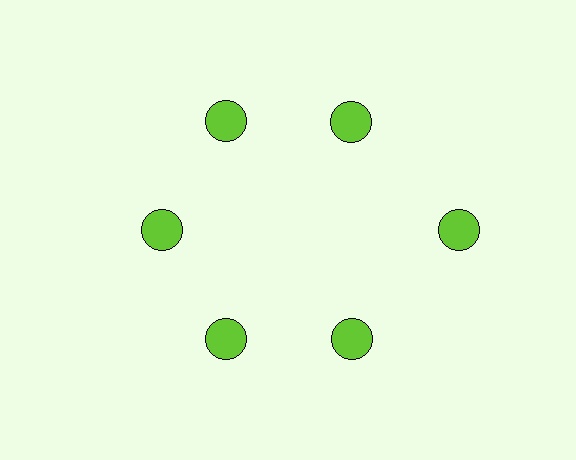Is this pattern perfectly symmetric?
No. The 6 lime circles are arranged in a ring, but one element near the 3 o'clock position is pushed outward from the center, breaking the 6-fold rotational symmetry.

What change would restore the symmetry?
The symmetry would be restored by moving it inward, back onto the ring so that all 6 circles sit at equal angles and equal distance from the center.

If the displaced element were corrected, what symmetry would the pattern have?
It would have 6-fold rotational symmetry — the pattern would map onto itself every 60 degrees.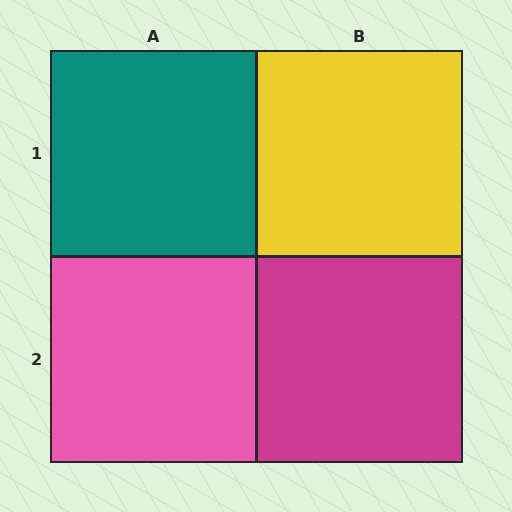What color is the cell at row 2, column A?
Pink.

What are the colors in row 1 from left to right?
Teal, yellow.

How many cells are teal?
1 cell is teal.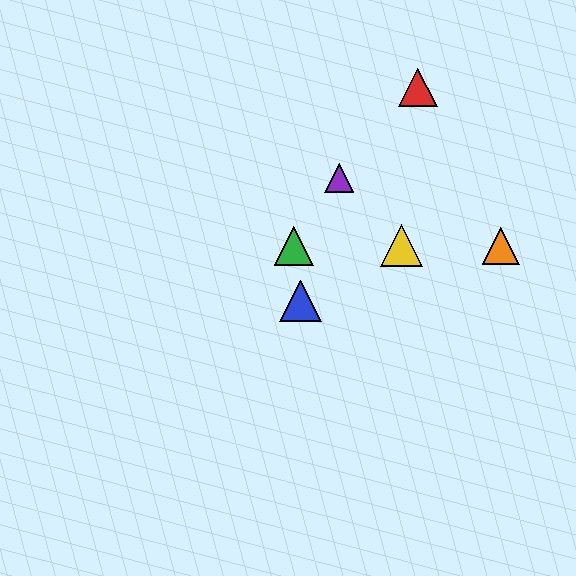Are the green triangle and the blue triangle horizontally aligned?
No, the green triangle is at y≈246 and the blue triangle is at y≈301.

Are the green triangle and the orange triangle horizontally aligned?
Yes, both are at y≈246.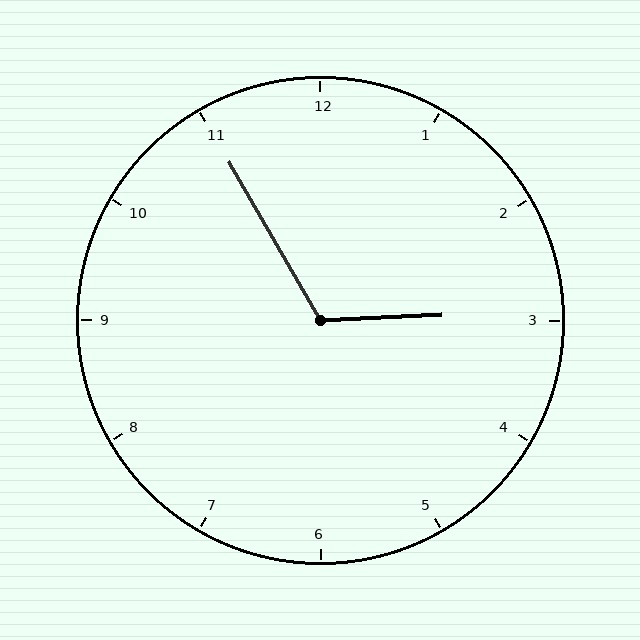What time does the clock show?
2:55.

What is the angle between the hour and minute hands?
Approximately 118 degrees.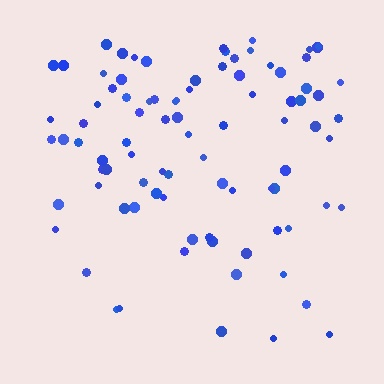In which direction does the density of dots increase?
From bottom to top, with the top side densest.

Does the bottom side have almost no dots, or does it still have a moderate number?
Still a moderate number, just noticeably fewer than the top.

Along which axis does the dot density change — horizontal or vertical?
Vertical.